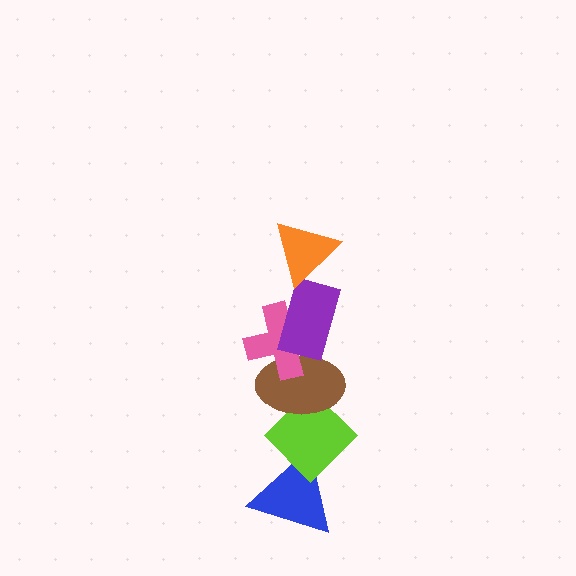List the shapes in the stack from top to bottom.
From top to bottom: the orange triangle, the purple rectangle, the pink cross, the brown ellipse, the lime diamond, the blue triangle.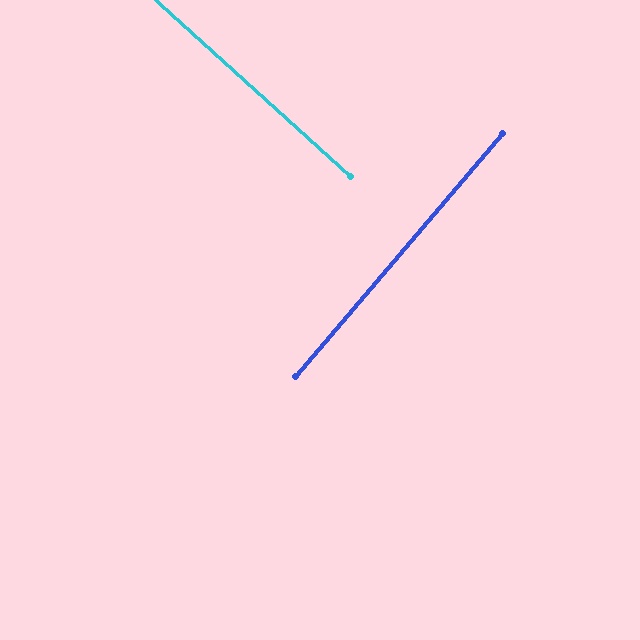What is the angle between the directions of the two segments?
Approximately 88 degrees.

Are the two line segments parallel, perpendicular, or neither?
Perpendicular — they meet at approximately 88°.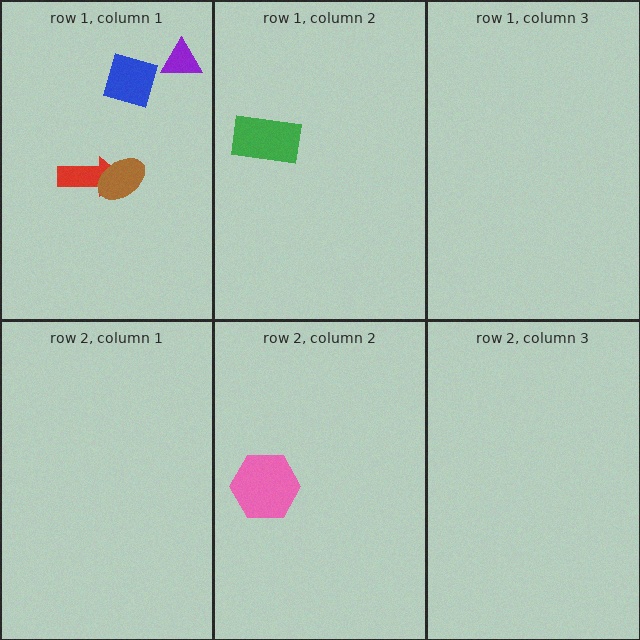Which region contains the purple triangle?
The row 1, column 1 region.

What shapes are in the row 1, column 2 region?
The green rectangle.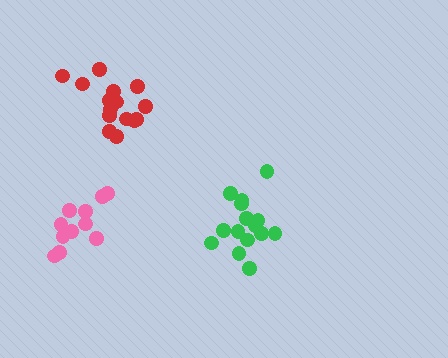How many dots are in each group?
Group 1: 15 dots, Group 2: 11 dots, Group 3: 15 dots (41 total).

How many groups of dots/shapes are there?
There are 3 groups.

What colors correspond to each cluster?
The clusters are colored: red, pink, green.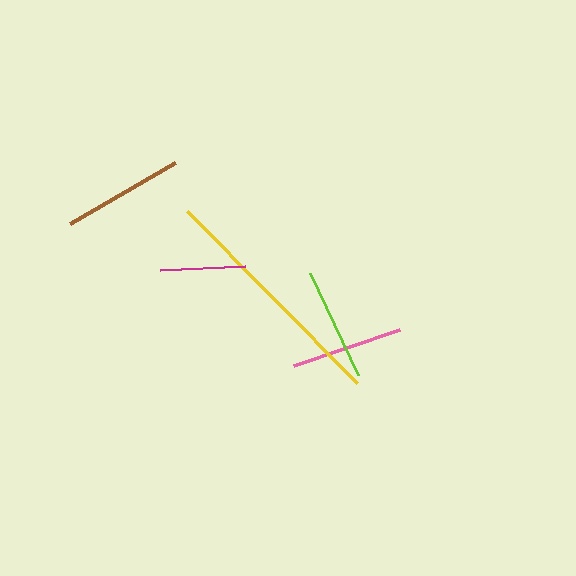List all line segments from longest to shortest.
From longest to shortest: yellow, brown, lime, pink, magenta.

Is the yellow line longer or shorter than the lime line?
The yellow line is longer than the lime line.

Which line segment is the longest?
The yellow line is the longest at approximately 242 pixels.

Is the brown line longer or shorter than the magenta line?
The brown line is longer than the magenta line.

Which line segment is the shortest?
The magenta line is the shortest at approximately 84 pixels.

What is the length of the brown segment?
The brown segment is approximately 122 pixels long.